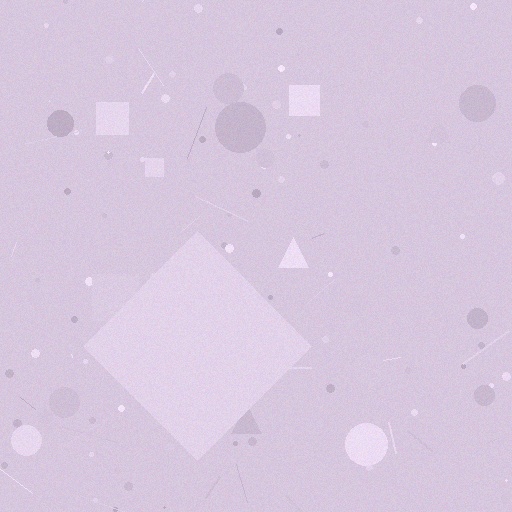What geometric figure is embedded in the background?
A diamond is embedded in the background.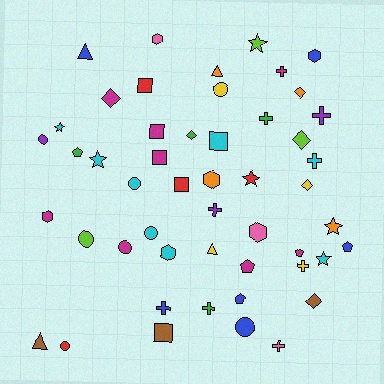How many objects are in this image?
There are 50 objects.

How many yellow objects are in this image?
There are 4 yellow objects.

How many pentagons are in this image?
There are 5 pentagons.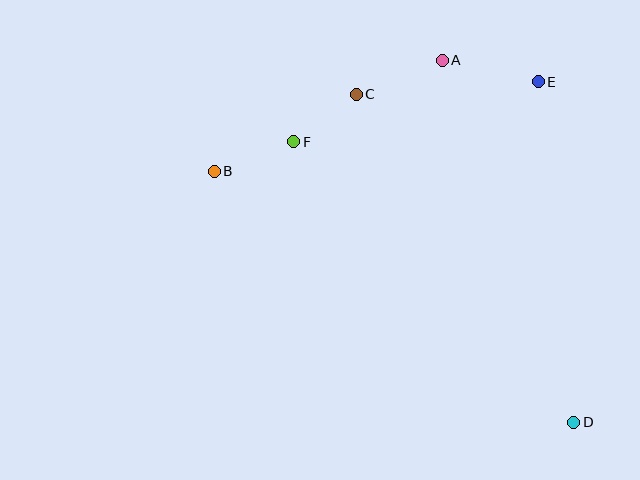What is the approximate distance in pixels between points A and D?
The distance between A and D is approximately 385 pixels.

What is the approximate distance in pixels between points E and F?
The distance between E and F is approximately 251 pixels.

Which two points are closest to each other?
Points C and F are closest to each other.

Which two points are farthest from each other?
Points B and D are farthest from each other.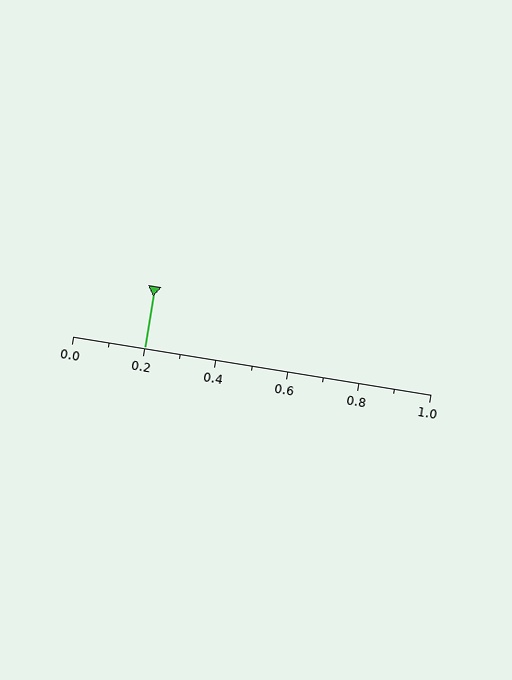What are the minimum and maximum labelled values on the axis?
The axis runs from 0.0 to 1.0.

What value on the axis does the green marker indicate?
The marker indicates approximately 0.2.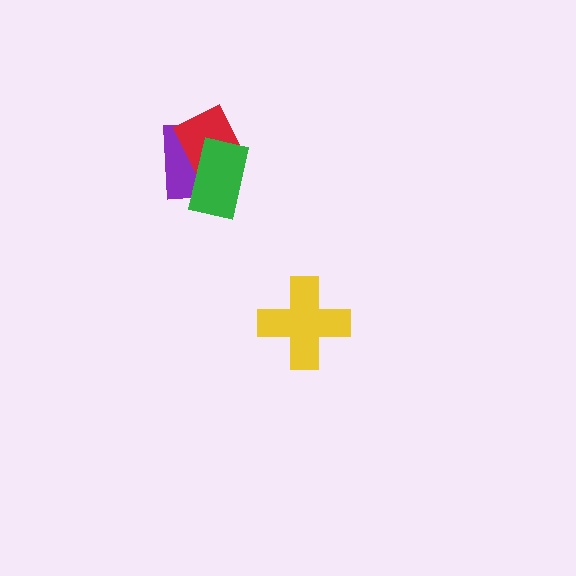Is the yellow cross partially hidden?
No, no other shape covers it.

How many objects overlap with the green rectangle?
2 objects overlap with the green rectangle.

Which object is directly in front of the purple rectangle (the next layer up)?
The red diamond is directly in front of the purple rectangle.